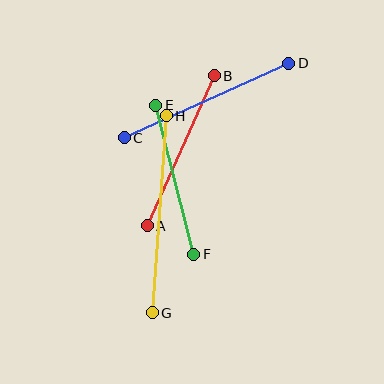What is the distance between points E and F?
The distance is approximately 154 pixels.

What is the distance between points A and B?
The distance is approximately 164 pixels.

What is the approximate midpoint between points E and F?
The midpoint is at approximately (175, 180) pixels.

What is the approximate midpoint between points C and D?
The midpoint is at approximately (207, 100) pixels.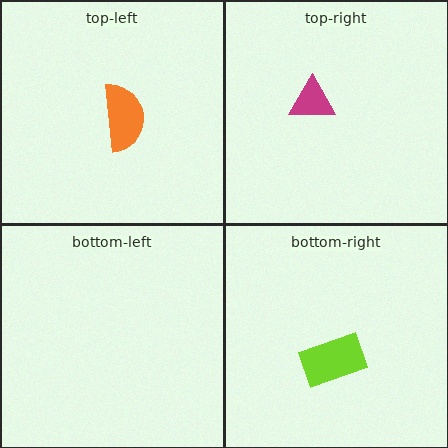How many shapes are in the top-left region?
1.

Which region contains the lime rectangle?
The bottom-right region.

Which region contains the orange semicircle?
The top-left region.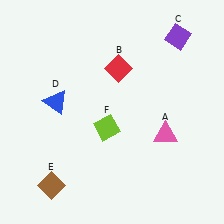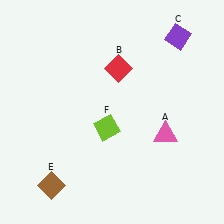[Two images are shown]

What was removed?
The blue triangle (D) was removed in Image 2.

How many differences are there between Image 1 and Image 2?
There is 1 difference between the two images.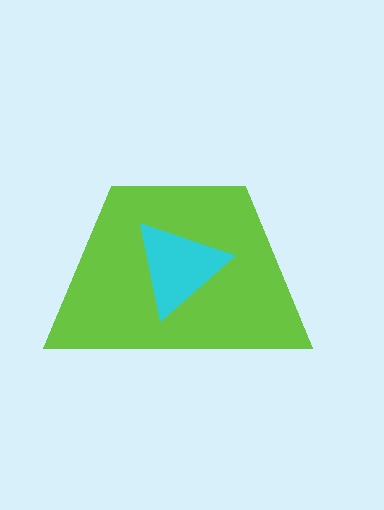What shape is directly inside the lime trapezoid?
The cyan triangle.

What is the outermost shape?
The lime trapezoid.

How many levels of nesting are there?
2.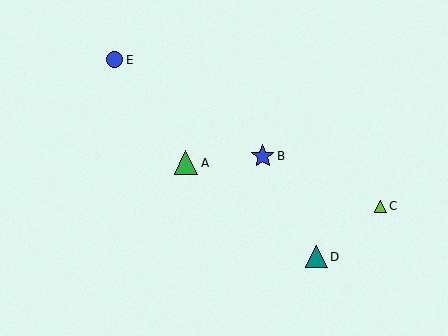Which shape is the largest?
The green triangle (labeled A) is the largest.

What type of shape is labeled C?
Shape C is a lime triangle.